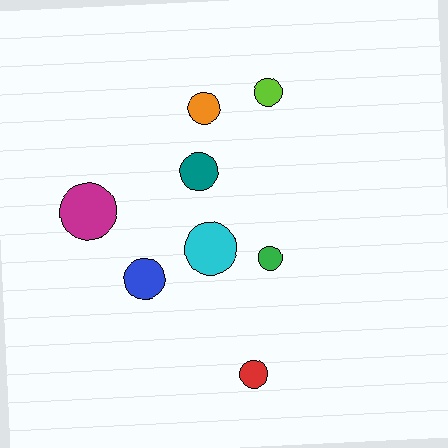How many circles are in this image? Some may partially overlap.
There are 8 circles.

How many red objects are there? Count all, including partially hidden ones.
There is 1 red object.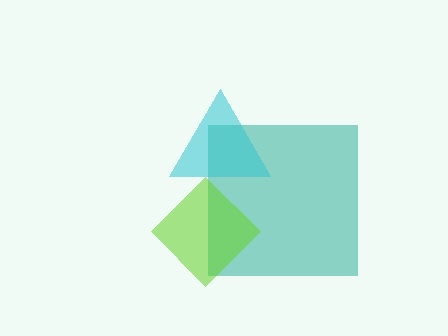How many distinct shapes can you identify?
There are 3 distinct shapes: a teal square, a lime diamond, a cyan triangle.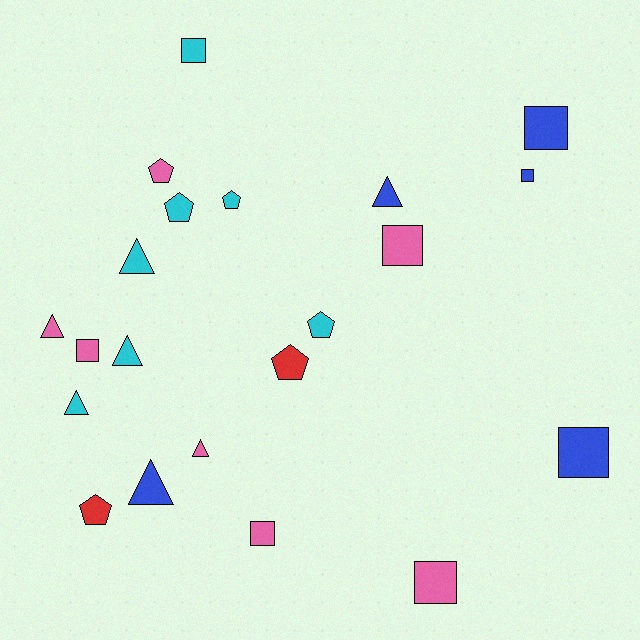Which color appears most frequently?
Pink, with 7 objects.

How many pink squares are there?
There are 4 pink squares.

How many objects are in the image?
There are 21 objects.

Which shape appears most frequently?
Square, with 8 objects.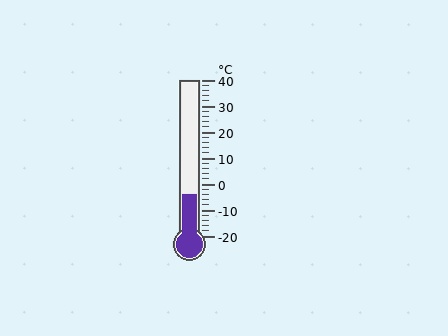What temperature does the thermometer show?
The thermometer shows approximately -4°C.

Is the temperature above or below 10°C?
The temperature is below 10°C.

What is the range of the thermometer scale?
The thermometer scale ranges from -20°C to 40°C.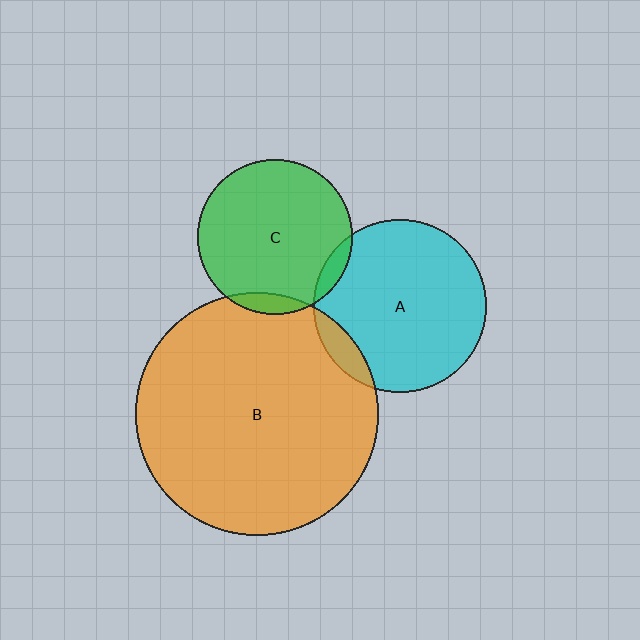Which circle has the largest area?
Circle B (orange).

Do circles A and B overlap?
Yes.